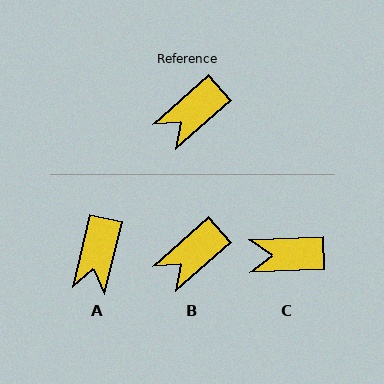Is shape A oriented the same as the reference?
No, it is off by about 35 degrees.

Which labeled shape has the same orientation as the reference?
B.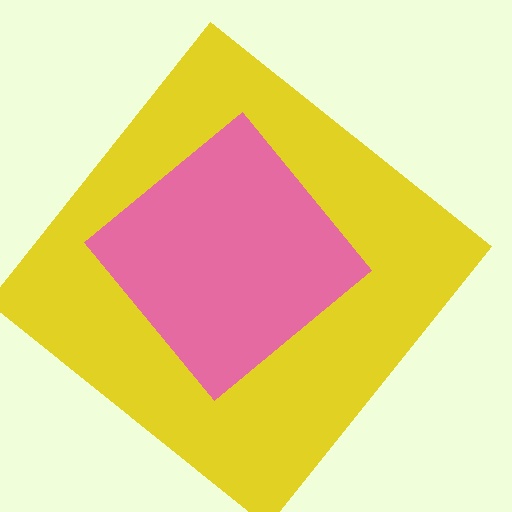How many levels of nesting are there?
2.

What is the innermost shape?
The pink diamond.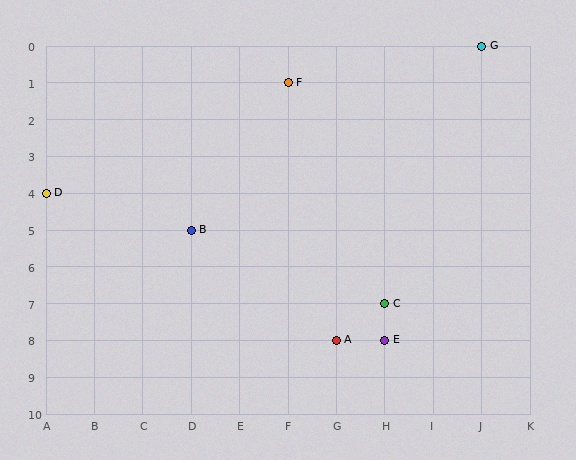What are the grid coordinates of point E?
Point E is at grid coordinates (H, 8).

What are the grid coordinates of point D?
Point D is at grid coordinates (A, 4).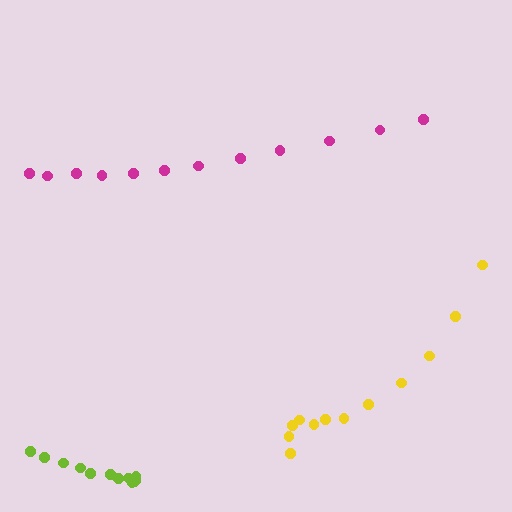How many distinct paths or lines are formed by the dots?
There are 3 distinct paths.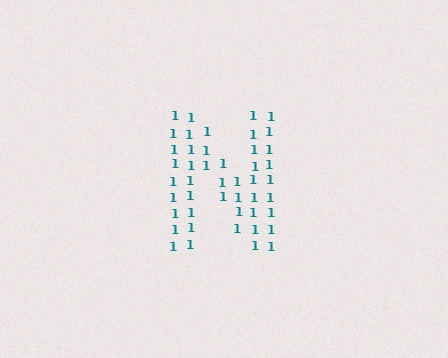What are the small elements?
The small elements are digit 1's.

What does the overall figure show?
The overall figure shows the letter N.